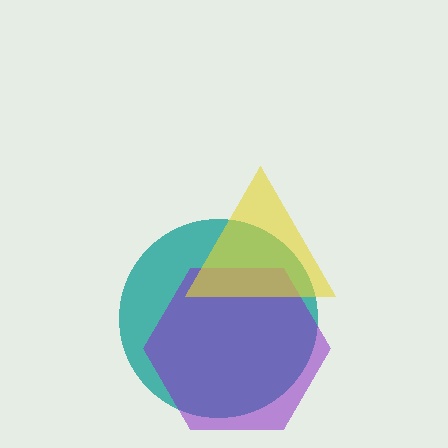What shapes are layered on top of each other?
The layered shapes are: a teal circle, a purple hexagon, a yellow triangle.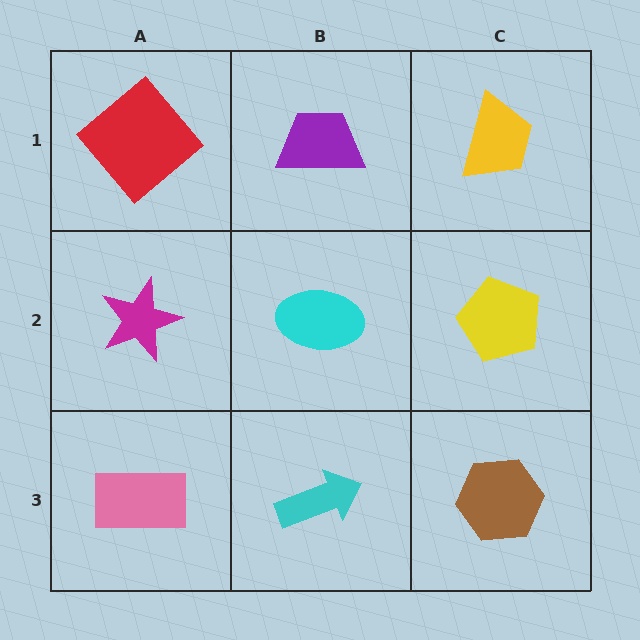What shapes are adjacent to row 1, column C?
A yellow pentagon (row 2, column C), a purple trapezoid (row 1, column B).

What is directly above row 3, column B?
A cyan ellipse.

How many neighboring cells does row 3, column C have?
2.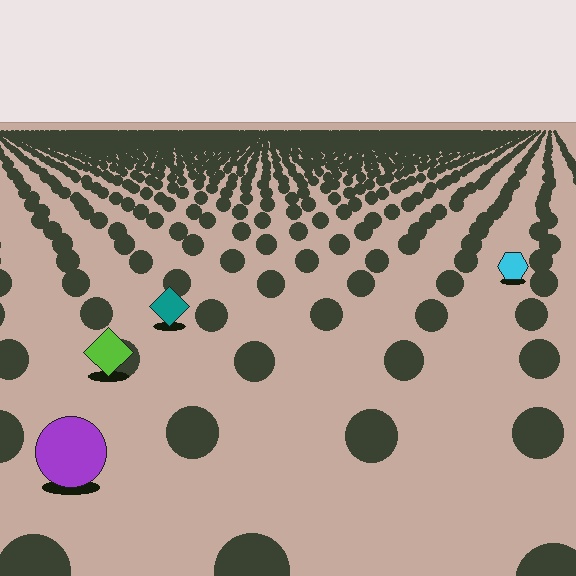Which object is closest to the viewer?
The purple circle is closest. The texture marks near it are larger and more spread out.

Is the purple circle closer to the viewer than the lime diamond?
Yes. The purple circle is closer — you can tell from the texture gradient: the ground texture is coarser near it.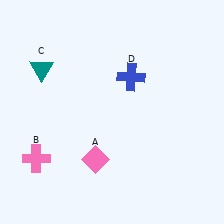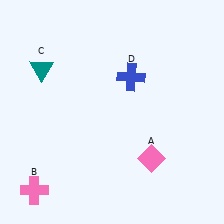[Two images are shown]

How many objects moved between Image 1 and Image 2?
2 objects moved between the two images.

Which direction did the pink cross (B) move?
The pink cross (B) moved down.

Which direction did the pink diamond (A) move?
The pink diamond (A) moved right.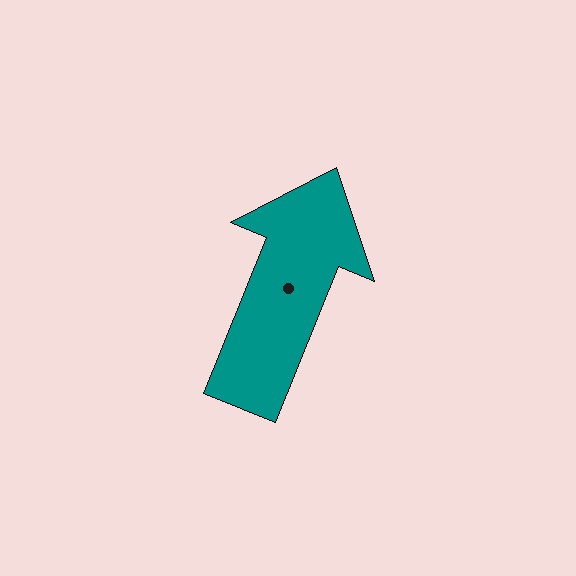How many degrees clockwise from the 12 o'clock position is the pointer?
Approximately 22 degrees.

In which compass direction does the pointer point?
North.